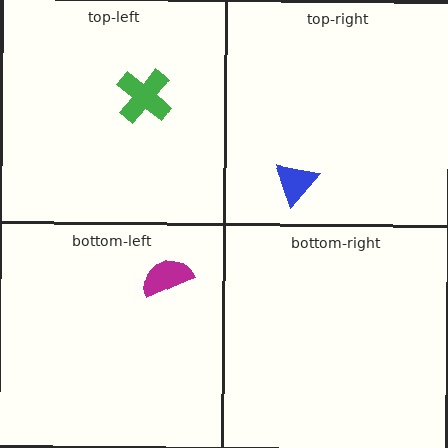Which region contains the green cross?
The top-left region.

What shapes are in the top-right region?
The blue triangle.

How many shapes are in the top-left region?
1.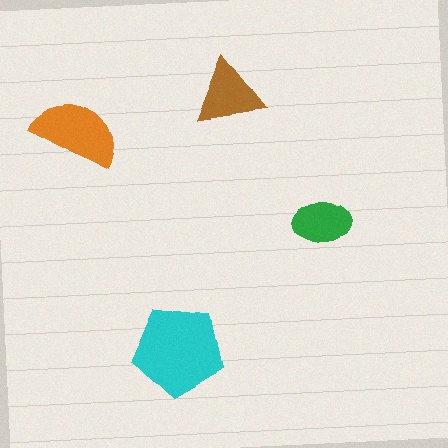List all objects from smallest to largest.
The green ellipse, the brown triangle, the orange semicircle, the cyan pentagon.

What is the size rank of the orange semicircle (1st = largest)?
2nd.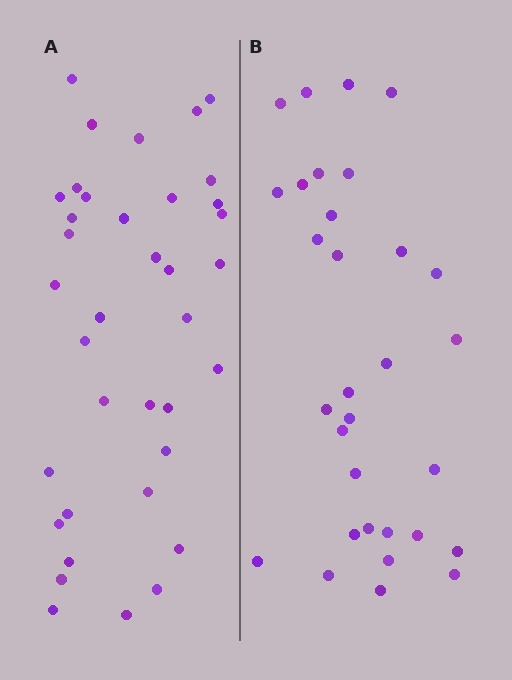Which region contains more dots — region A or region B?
Region A (the left region) has more dots.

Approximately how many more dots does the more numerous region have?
Region A has about 6 more dots than region B.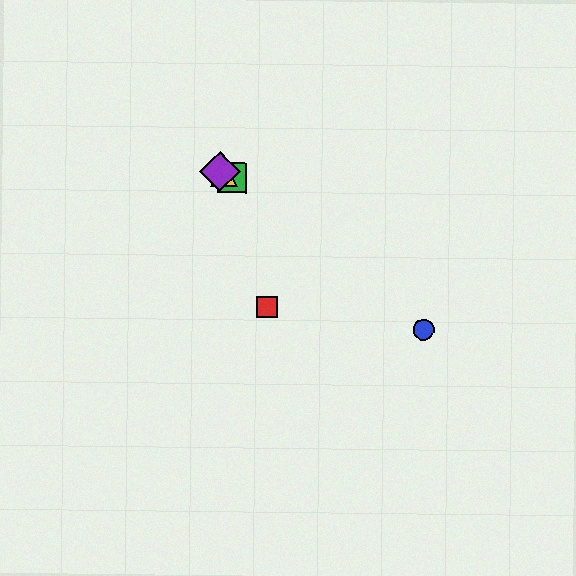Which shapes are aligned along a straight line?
The green square, the yellow triangle, the purple diamond are aligned along a straight line.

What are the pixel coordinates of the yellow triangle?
The yellow triangle is at (224, 174).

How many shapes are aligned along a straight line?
3 shapes (the green square, the yellow triangle, the purple diamond) are aligned along a straight line.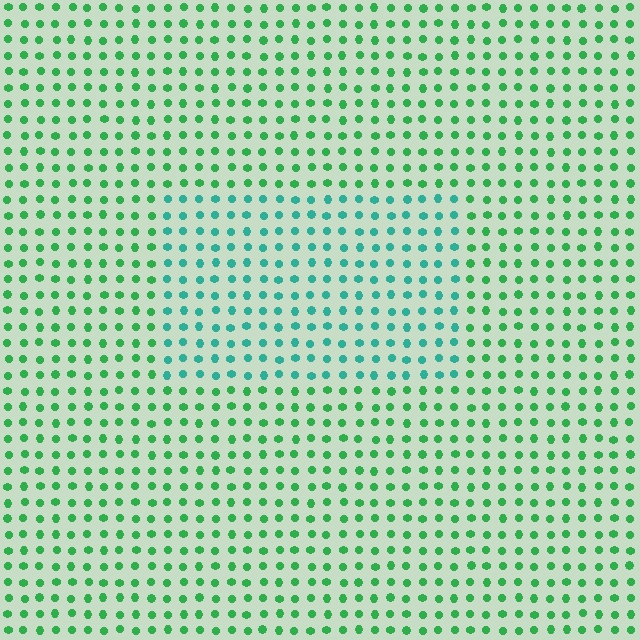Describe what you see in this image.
The image is filled with small green elements in a uniform arrangement. A rectangle-shaped region is visible where the elements are tinted to a slightly different hue, forming a subtle color boundary.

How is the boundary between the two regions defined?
The boundary is defined purely by a slight shift in hue (about 35 degrees). Spacing, size, and orientation are identical on both sides.